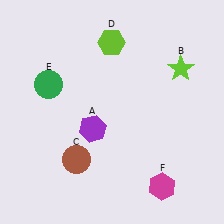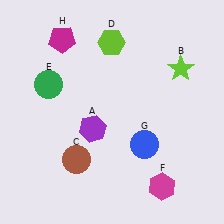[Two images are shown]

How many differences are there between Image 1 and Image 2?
There are 2 differences between the two images.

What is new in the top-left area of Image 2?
A magenta pentagon (H) was added in the top-left area of Image 2.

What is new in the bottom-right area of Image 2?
A blue circle (G) was added in the bottom-right area of Image 2.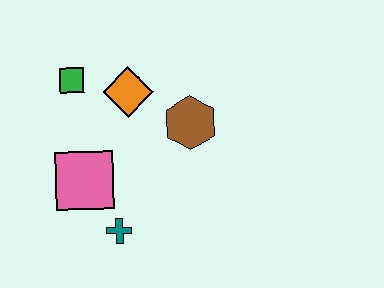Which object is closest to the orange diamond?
The green square is closest to the orange diamond.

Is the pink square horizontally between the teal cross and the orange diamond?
No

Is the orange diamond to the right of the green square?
Yes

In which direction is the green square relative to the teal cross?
The green square is above the teal cross.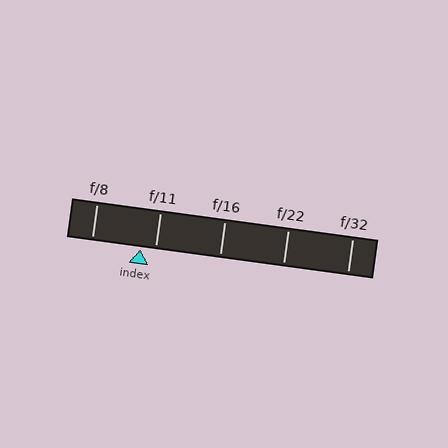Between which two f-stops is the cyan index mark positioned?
The index mark is between f/8 and f/11.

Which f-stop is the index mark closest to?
The index mark is closest to f/11.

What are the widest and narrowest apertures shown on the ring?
The widest aperture shown is f/8 and the narrowest is f/32.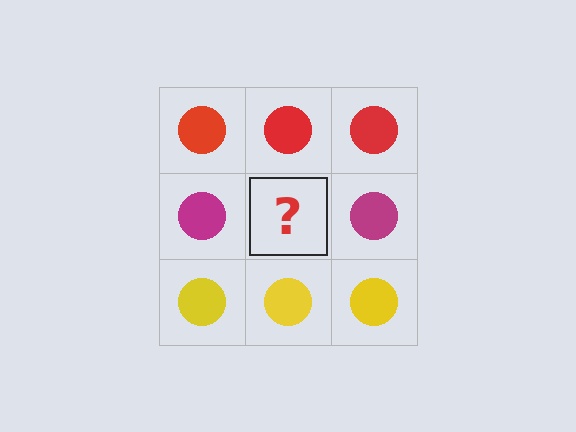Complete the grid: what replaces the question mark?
The question mark should be replaced with a magenta circle.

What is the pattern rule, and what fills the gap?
The rule is that each row has a consistent color. The gap should be filled with a magenta circle.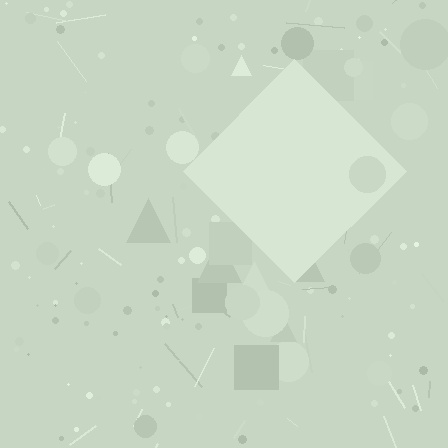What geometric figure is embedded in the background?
A diamond is embedded in the background.